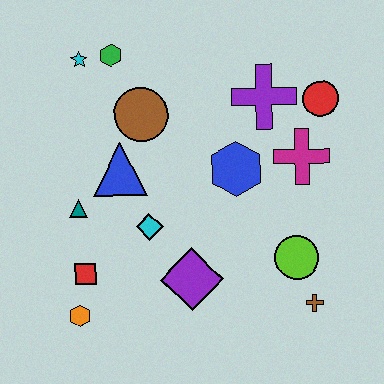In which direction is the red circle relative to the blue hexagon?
The red circle is to the right of the blue hexagon.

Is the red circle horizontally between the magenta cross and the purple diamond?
No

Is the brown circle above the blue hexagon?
Yes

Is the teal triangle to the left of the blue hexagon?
Yes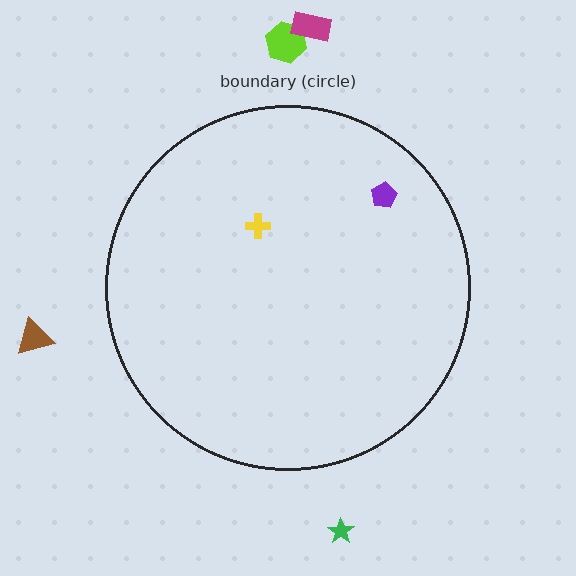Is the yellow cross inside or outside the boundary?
Inside.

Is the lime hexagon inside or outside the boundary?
Outside.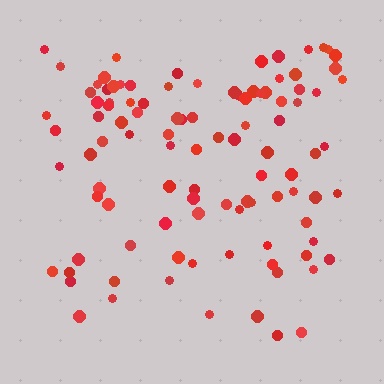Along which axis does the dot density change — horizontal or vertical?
Vertical.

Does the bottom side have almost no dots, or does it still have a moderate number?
Still a moderate number, just noticeably fewer than the top.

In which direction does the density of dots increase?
From bottom to top, with the top side densest.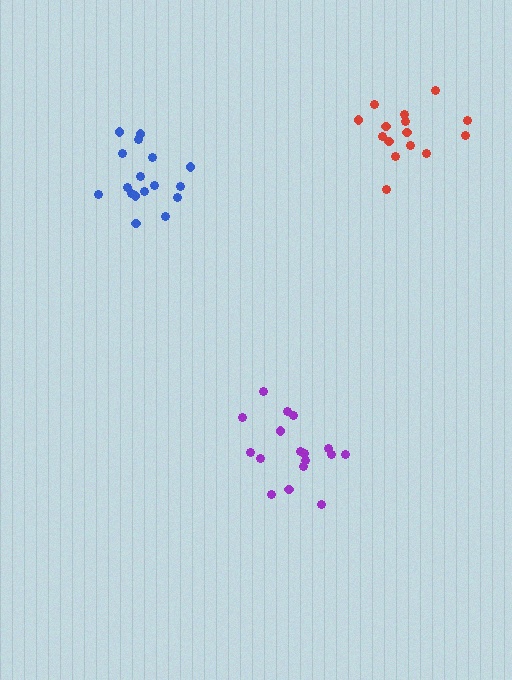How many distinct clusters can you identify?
There are 3 distinct clusters.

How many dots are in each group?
Group 1: 17 dots, Group 2: 15 dots, Group 3: 17 dots (49 total).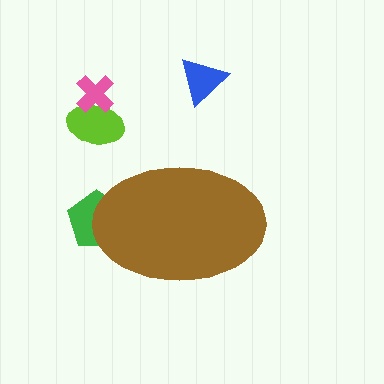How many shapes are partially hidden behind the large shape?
1 shape is partially hidden.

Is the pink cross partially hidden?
No, the pink cross is fully visible.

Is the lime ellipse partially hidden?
No, the lime ellipse is fully visible.